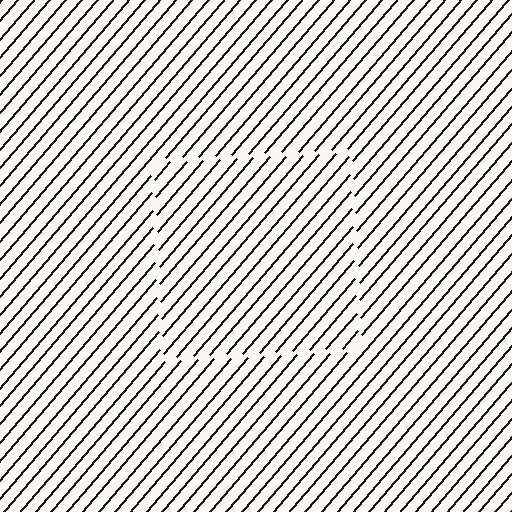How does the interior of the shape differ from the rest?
The interior of the shape contains the same grating, shifted by half a period — the contour is defined by the phase discontinuity where line-ends from the inner and outer gratings abut.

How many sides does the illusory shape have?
4 sides — the line-ends trace a square.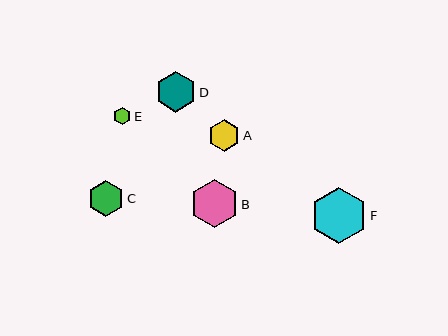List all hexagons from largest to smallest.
From largest to smallest: F, B, D, C, A, E.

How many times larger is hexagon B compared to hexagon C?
Hexagon B is approximately 1.3 times the size of hexagon C.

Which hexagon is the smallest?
Hexagon E is the smallest with a size of approximately 17 pixels.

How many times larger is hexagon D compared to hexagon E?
Hexagon D is approximately 2.3 times the size of hexagon E.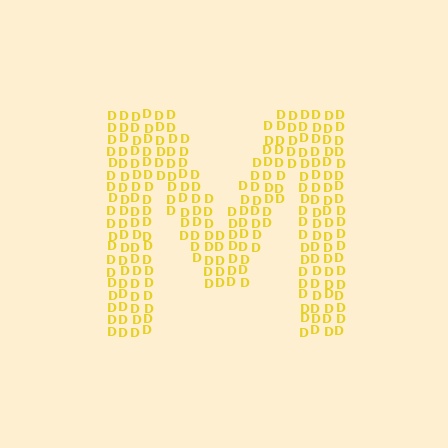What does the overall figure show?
The overall figure shows the letter M.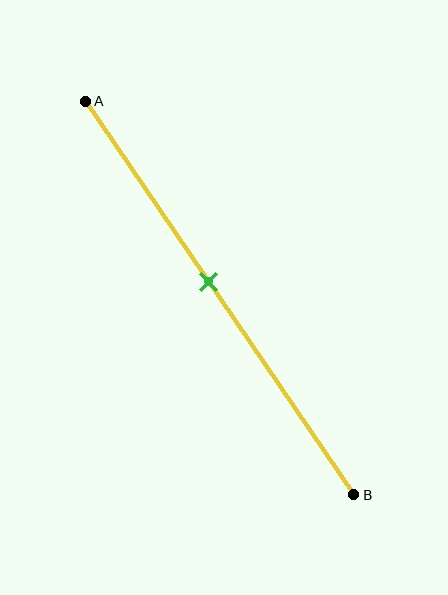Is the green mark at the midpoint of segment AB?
No, the mark is at about 45% from A, not at the 50% midpoint.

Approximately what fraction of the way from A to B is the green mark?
The green mark is approximately 45% of the way from A to B.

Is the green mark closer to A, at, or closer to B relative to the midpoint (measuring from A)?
The green mark is closer to point A than the midpoint of segment AB.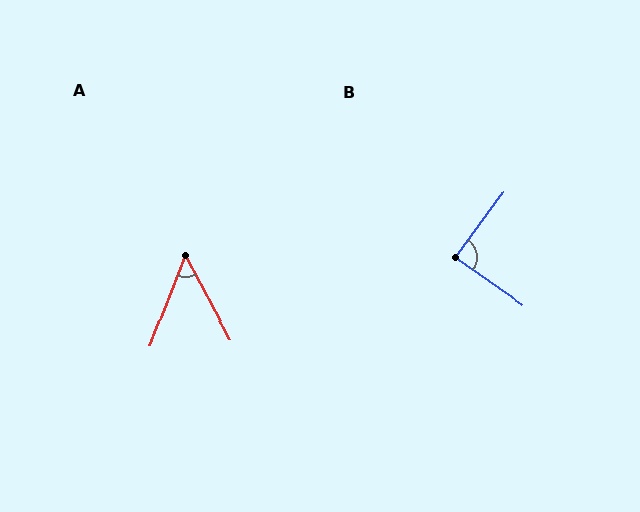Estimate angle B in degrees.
Approximately 88 degrees.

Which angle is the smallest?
A, at approximately 49 degrees.